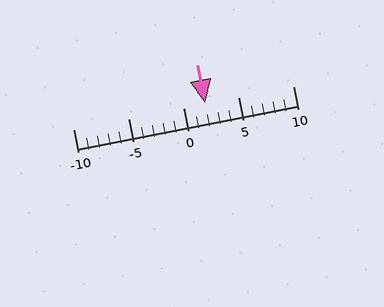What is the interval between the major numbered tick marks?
The major tick marks are spaced 5 units apart.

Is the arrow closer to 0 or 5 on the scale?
The arrow is closer to 0.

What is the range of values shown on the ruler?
The ruler shows values from -10 to 10.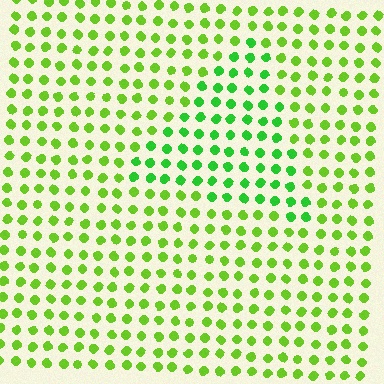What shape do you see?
I see a triangle.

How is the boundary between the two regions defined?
The boundary is defined purely by a slight shift in hue (about 28 degrees). Spacing, size, and orientation are identical on both sides.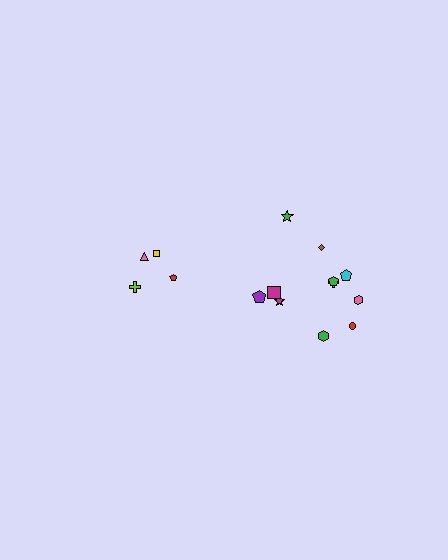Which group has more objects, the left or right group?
The right group.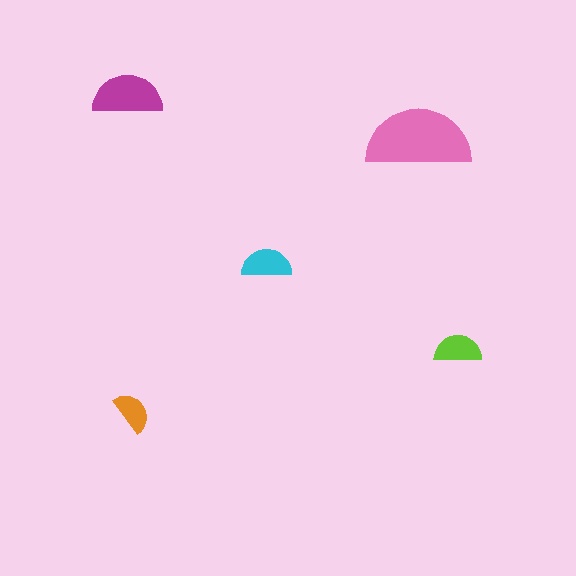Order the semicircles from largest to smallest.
the pink one, the magenta one, the cyan one, the lime one, the orange one.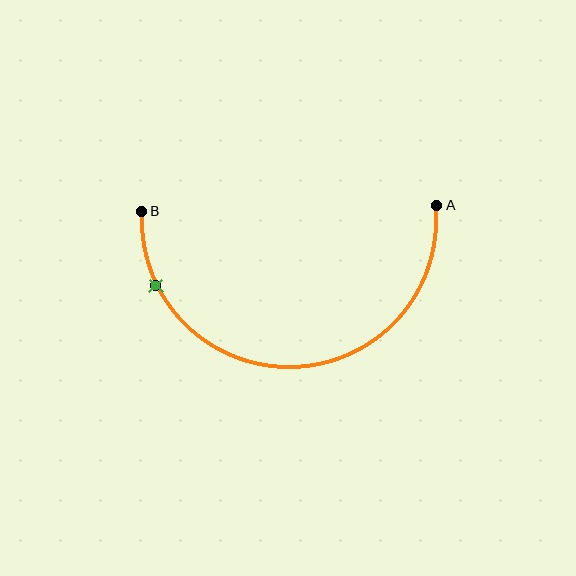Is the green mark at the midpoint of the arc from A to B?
No. The green mark lies on the arc but is closer to endpoint B. The arc midpoint would be at the point on the curve equidistant along the arc from both A and B.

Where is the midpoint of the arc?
The arc midpoint is the point on the curve farthest from the straight line joining A and B. It sits below that line.